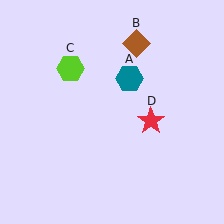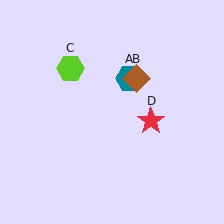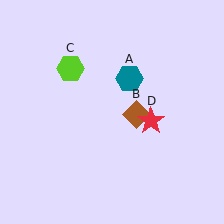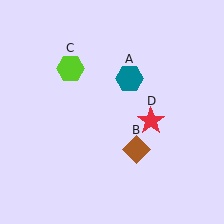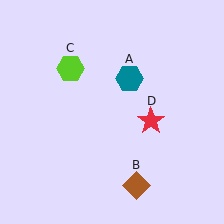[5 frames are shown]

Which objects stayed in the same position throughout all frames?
Teal hexagon (object A) and lime hexagon (object C) and red star (object D) remained stationary.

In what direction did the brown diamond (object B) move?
The brown diamond (object B) moved down.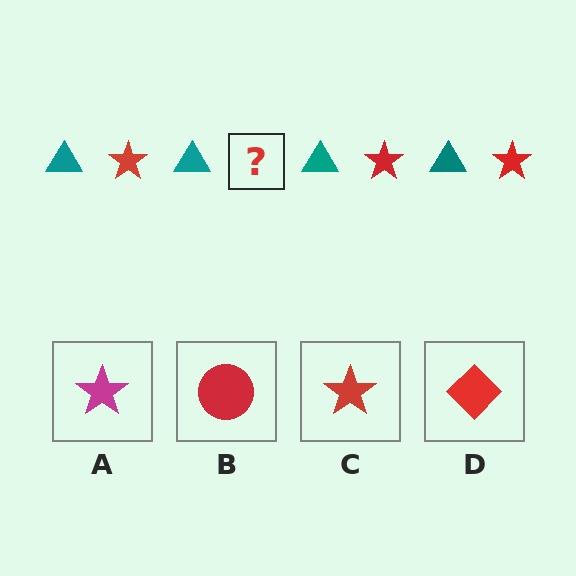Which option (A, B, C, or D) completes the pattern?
C.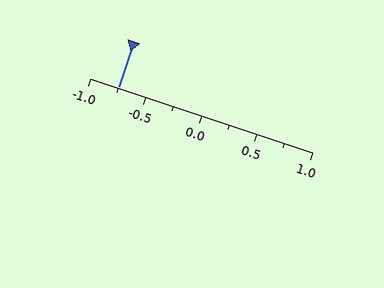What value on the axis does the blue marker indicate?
The marker indicates approximately -0.75.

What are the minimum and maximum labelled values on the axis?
The axis runs from -1.0 to 1.0.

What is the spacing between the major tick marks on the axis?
The major ticks are spaced 0.5 apart.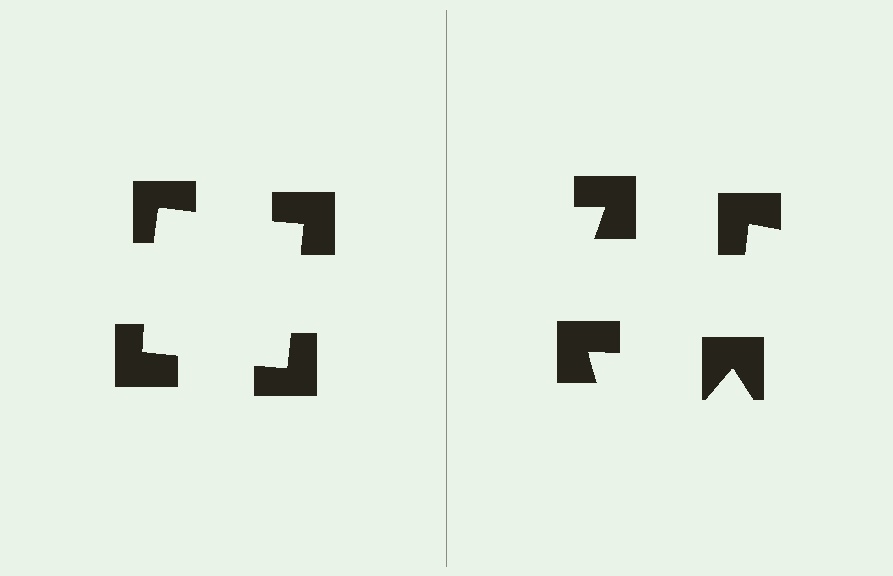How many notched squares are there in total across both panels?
8 — 4 on each side.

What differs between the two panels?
The notched squares are positioned identically on both sides; only the wedge orientations differ. On the left they align to a square; on the right they are misaligned.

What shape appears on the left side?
An illusory square.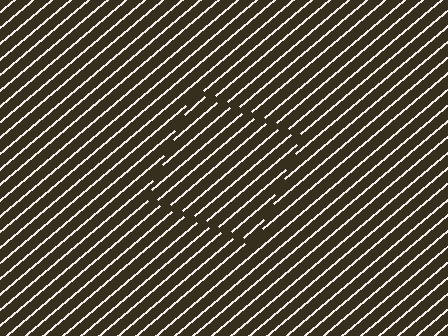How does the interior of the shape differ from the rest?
The interior of the shape contains the same grating, shifted by half a period — the contour is defined by the phase discontinuity where line-ends from the inner and outer gratings abut.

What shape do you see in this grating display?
An illusory square. The interior of the shape contains the same grating, shifted by half a period — the contour is defined by the phase discontinuity where line-ends from the inner and outer gratings abut.